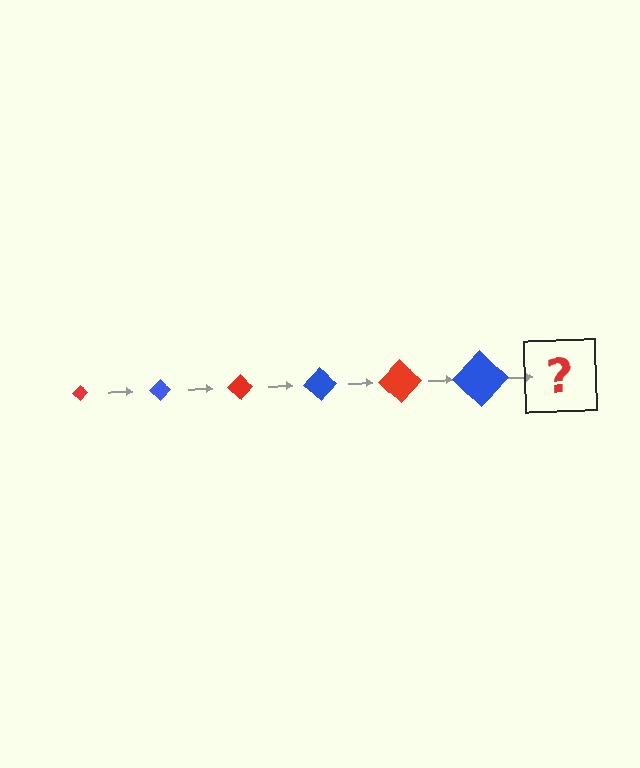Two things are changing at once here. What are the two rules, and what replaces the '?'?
The two rules are that the diamond grows larger each step and the color cycles through red and blue. The '?' should be a red diamond, larger than the previous one.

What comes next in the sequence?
The next element should be a red diamond, larger than the previous one.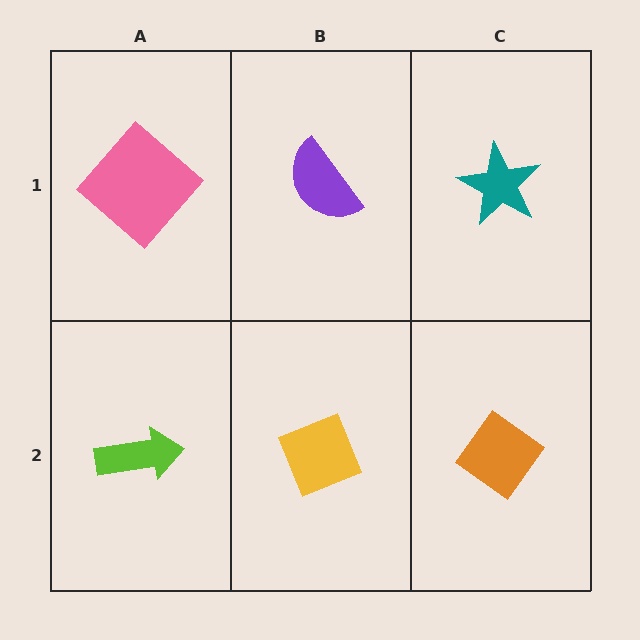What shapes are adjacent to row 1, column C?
An orange diamond (row 2, column C), a purple semicircle (row 1, column B).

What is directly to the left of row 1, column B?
A pink diamond.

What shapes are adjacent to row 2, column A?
A pink diamond (row 1, column A), a yellow diamond (row 2, column B).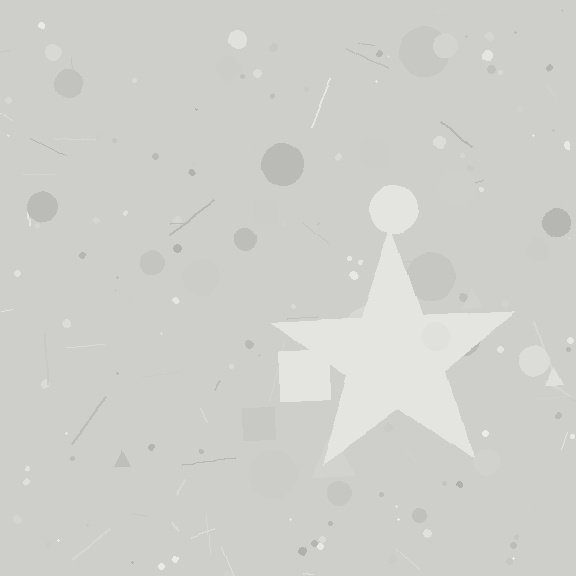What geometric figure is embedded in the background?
A star is embedded in the background.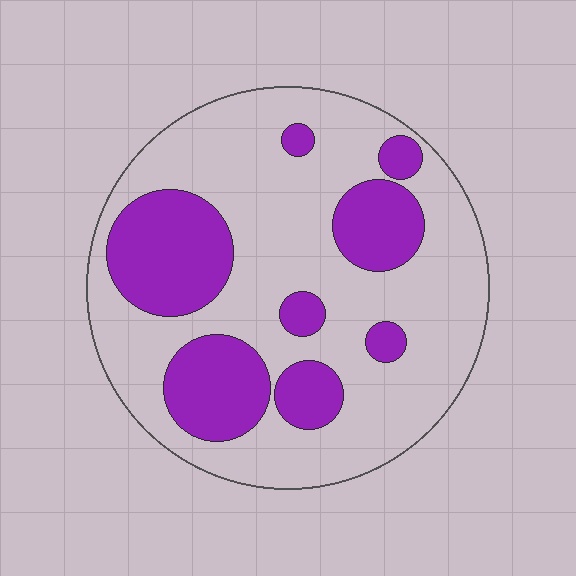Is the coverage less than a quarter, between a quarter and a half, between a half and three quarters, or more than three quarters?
Between a quarter and a half.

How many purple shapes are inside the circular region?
8.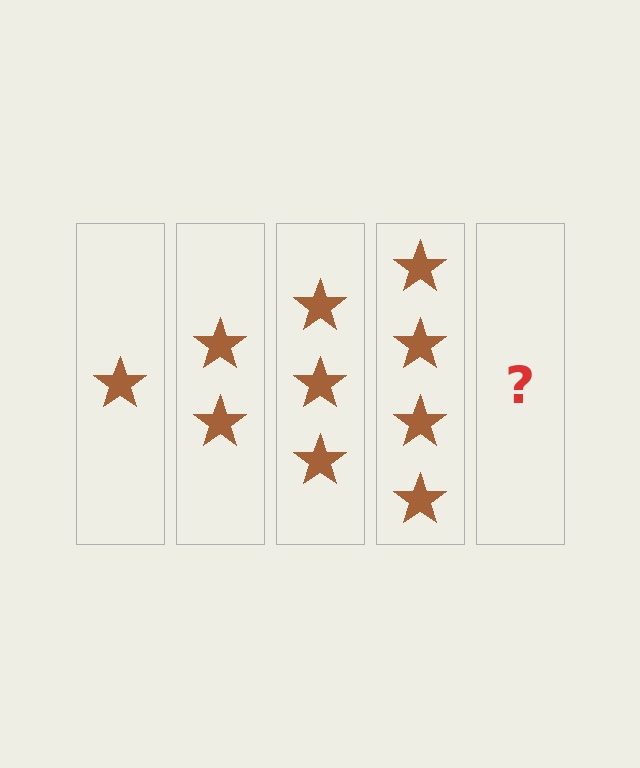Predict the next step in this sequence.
The next step is 5 stars.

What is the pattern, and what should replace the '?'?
The pattern is that each step adds one more star. The '?' should be 5 stars.